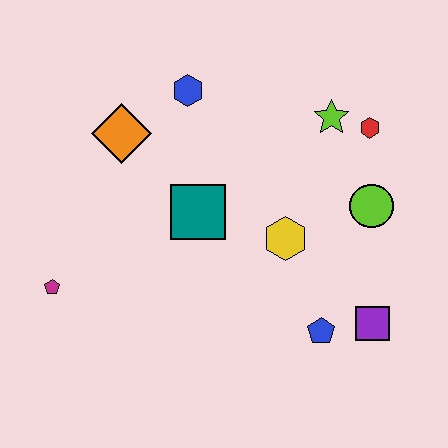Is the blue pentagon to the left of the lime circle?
Yes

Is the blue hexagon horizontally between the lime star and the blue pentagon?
No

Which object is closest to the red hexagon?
The lime star is closest to the red hexagon.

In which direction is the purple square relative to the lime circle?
The purple square is below the lime circle.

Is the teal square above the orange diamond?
No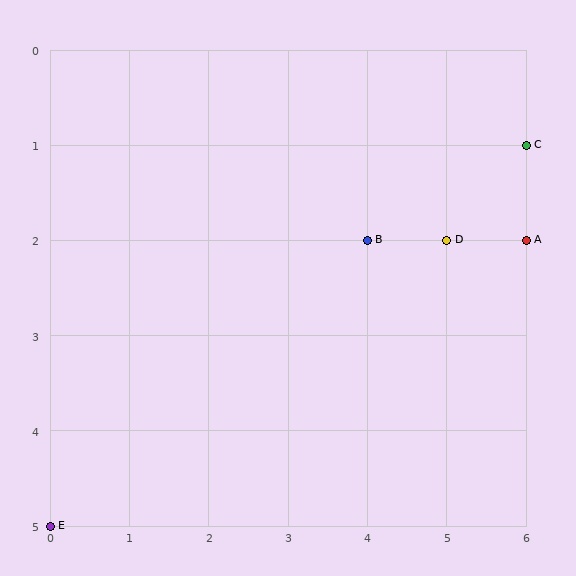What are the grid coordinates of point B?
Point B is at grid coordinates (4, 2).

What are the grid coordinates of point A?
Point A is at grid coordinates (6, 2).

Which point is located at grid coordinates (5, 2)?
Point D is at (5, 2).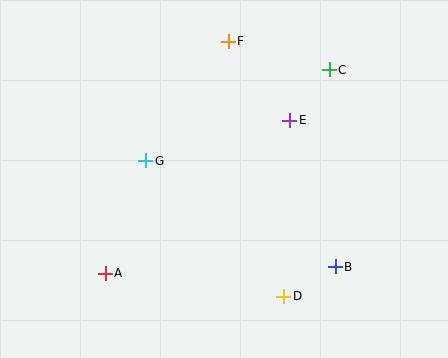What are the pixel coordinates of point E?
Point E is at (290, 120).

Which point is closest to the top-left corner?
Point G is closest to the top-left corner.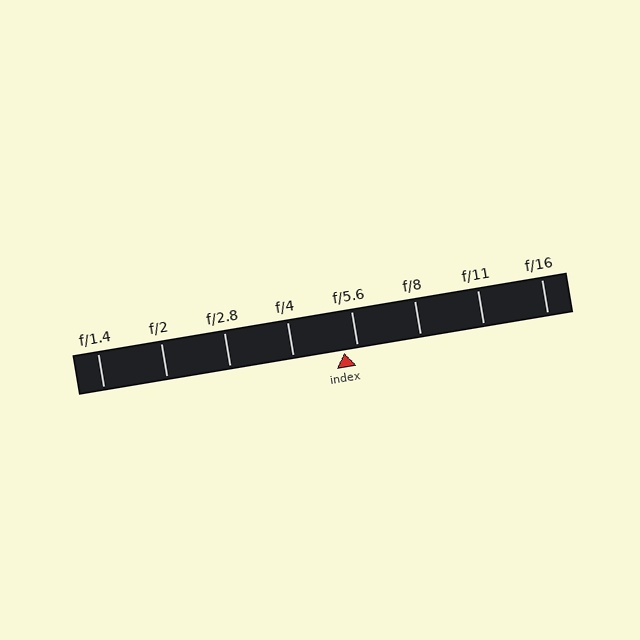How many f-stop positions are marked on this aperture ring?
There are 8 f-stop positions marked.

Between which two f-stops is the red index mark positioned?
The index mark is between f/4 and f/5.6.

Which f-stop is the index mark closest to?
The index mark is closest to f/5.6.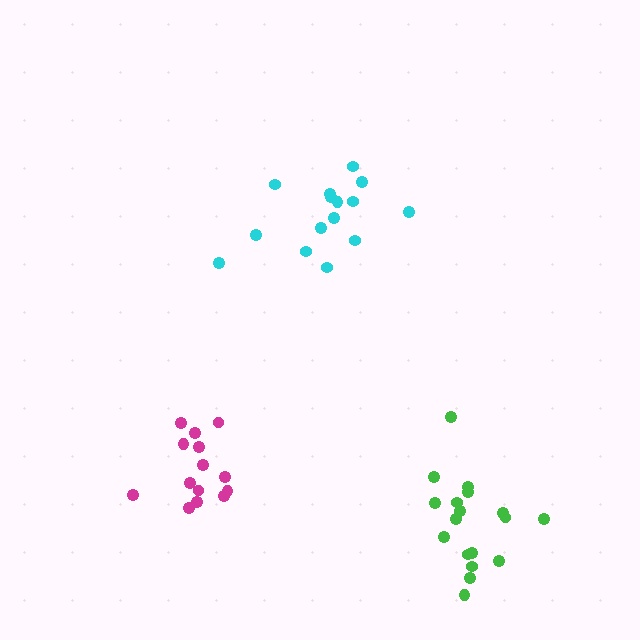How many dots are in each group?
Group 1: 14 dots, Group 2: 18 dots, Group 3: 15 dots (47 total).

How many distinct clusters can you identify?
There are 3 distinct clusters.